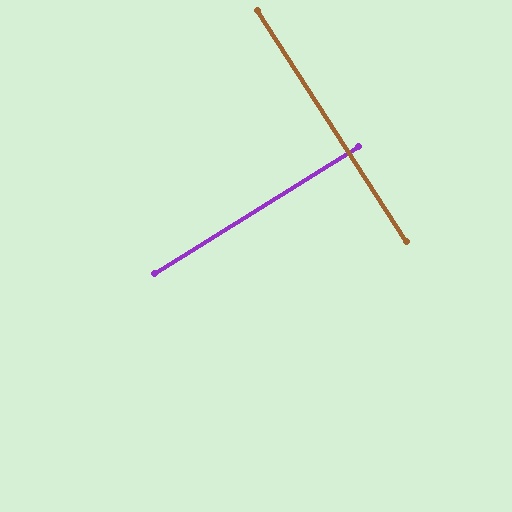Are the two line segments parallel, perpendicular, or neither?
Perpendicular — they meet at approximately 89°.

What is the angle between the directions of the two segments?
Approximately 89 degrees.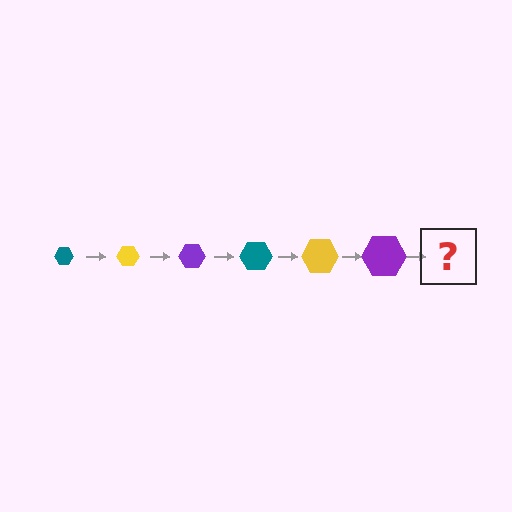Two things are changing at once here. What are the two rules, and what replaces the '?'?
The two rules are that the hexagon grows larger each step and the color cycles through teal, yellow, and purple. The '?' should be a teal hexagon, larger than the previous one.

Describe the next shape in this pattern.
It should be a teal hexagon, larger than the previous one.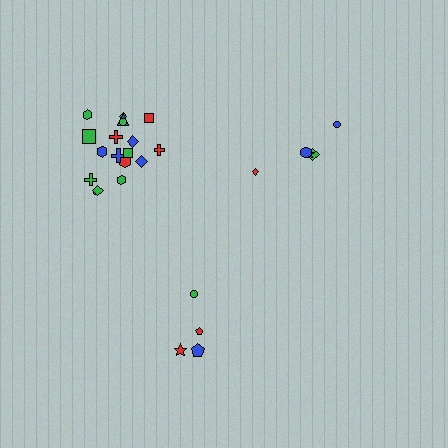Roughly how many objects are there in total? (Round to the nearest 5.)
Roughly 25 objects in total.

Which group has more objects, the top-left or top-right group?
The top-left group.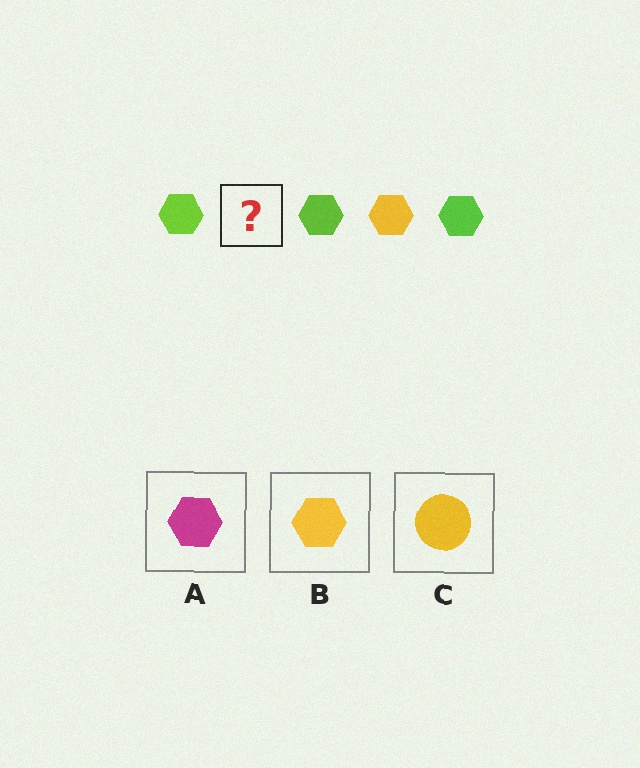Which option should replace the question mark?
Option B.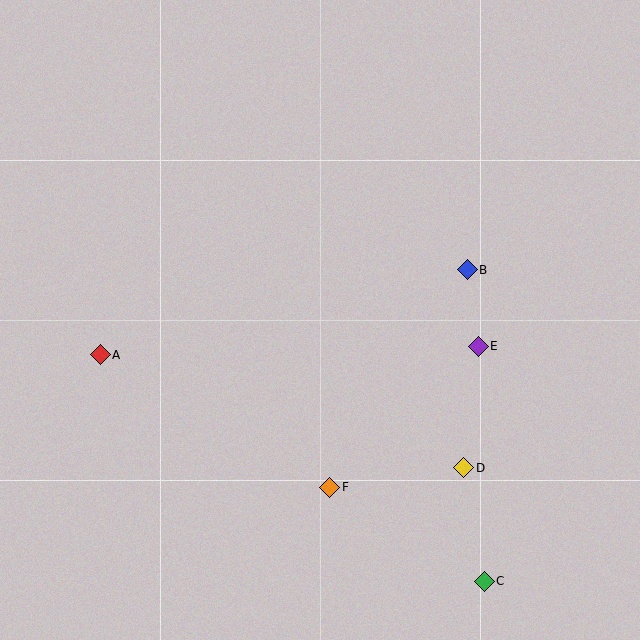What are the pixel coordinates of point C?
Point C is at (484, 581).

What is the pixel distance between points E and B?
The distance between E and B is 77 pixels.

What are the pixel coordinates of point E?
Point E is at (478, 346).